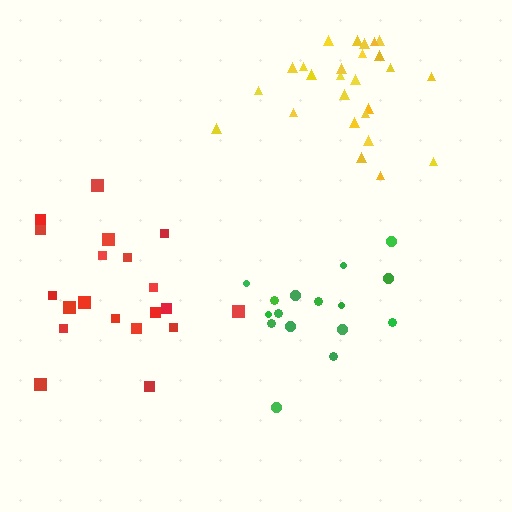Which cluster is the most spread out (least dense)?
Red.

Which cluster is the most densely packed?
Green.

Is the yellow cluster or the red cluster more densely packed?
Yellow.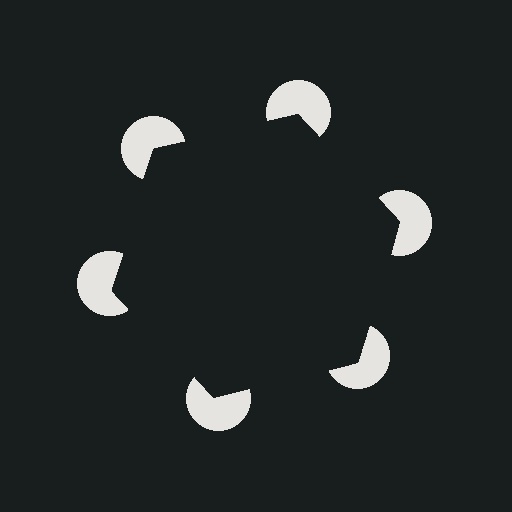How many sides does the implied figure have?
6 sides.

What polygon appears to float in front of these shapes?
An illusory hexagon — its edges are inferred from the aligned wedge cuts in the pac-man discs, not physically drawn.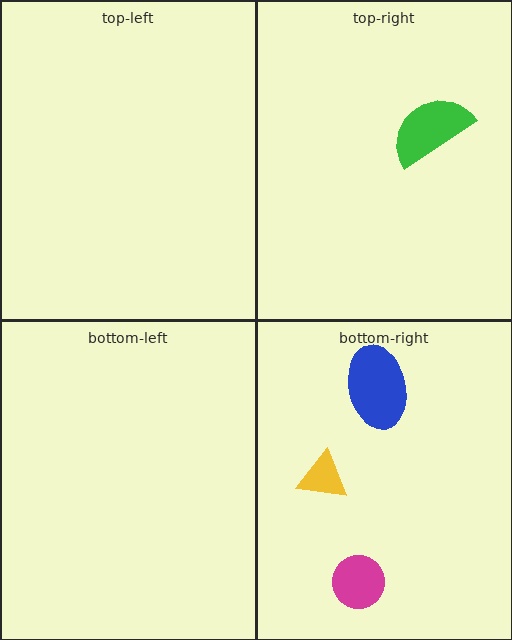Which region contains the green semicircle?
The top-right region.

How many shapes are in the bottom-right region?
3.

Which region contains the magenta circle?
The bottom-right region.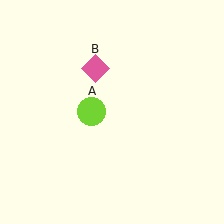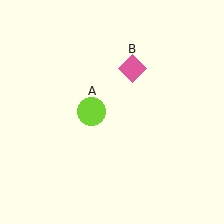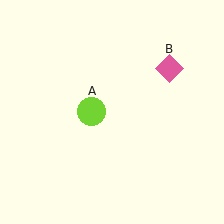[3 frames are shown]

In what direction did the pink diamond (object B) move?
The pink diamond (object B) moved right.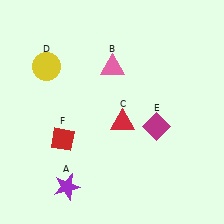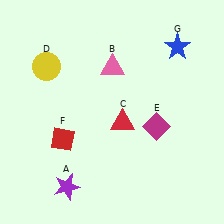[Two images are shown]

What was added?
A blue star (G) was added in Image 2.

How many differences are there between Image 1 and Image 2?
There is 1 difference between the two images.